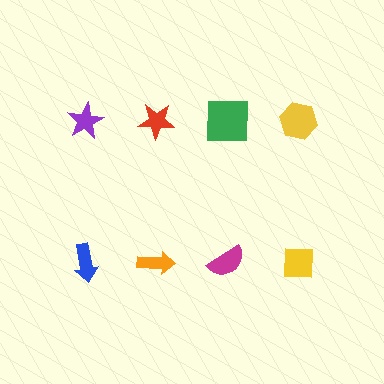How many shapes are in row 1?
4 shapes.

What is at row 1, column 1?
A purple star.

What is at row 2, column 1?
A blue arrow.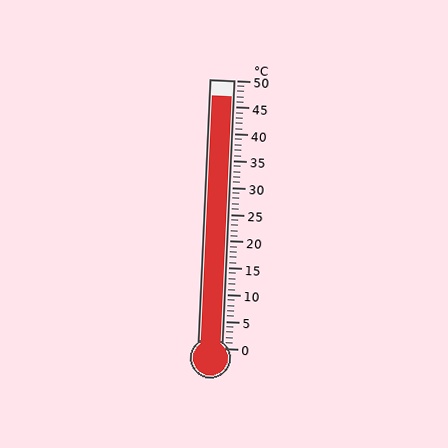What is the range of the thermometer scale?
The thermometer scale ranges from 0°C to 50°C.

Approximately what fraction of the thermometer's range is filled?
The thermometer is filled to approximately 95% of its range.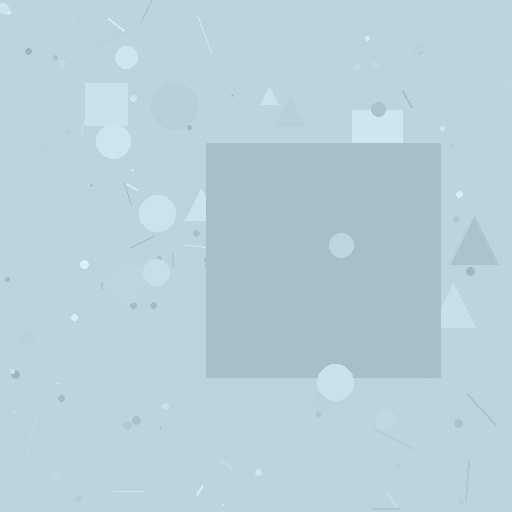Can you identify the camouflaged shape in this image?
The camouflaged shape is a square.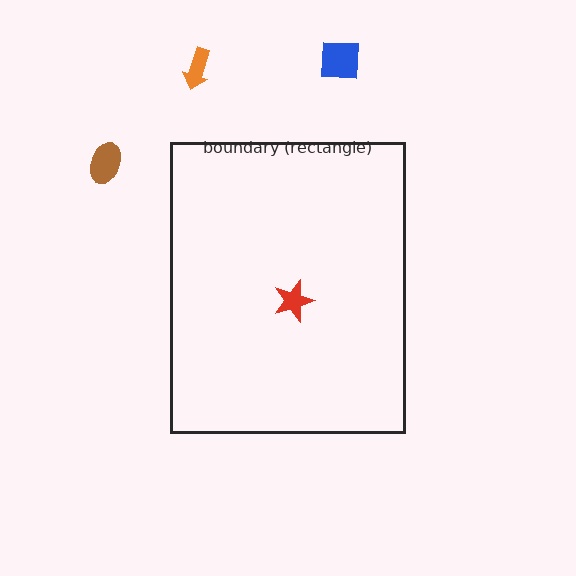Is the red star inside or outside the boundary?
Inside.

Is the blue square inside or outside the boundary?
Outside.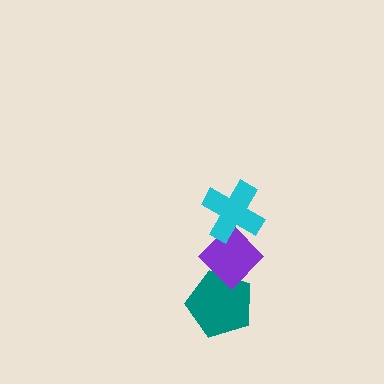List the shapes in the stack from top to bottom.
From top to bottom: the cyan cross, the purple diamond, the teal pentagon.